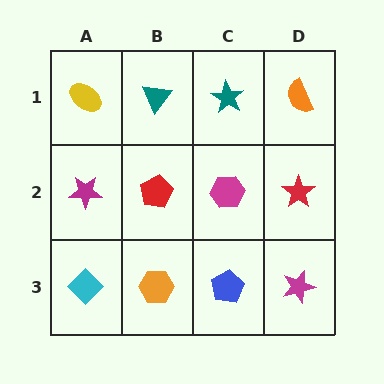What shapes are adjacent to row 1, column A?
A magenta star (row 2, column A), a teal triangle (row 1, column B).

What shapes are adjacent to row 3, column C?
A magenta hexagon (row 2, column C), an orange hexagon (row 3, column B), a magenta star (row 3, column D).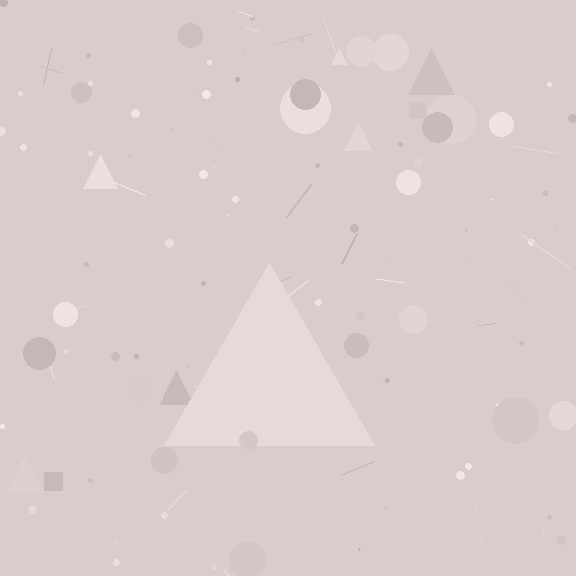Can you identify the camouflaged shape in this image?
The camouflaged shape is a triangle.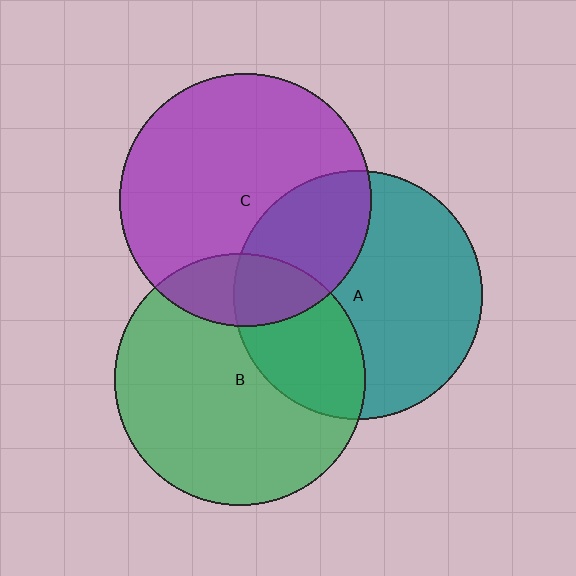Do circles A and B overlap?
Yes.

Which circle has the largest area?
Circle C (purple).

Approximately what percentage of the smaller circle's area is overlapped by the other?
Approximately 30%.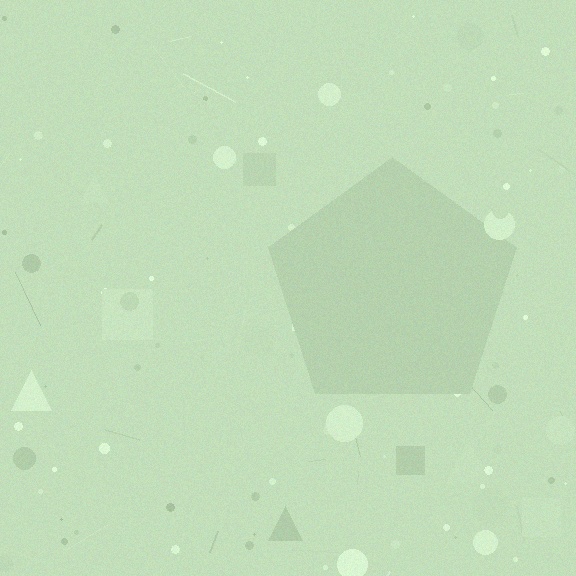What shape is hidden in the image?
A pentagon is hidden in the image.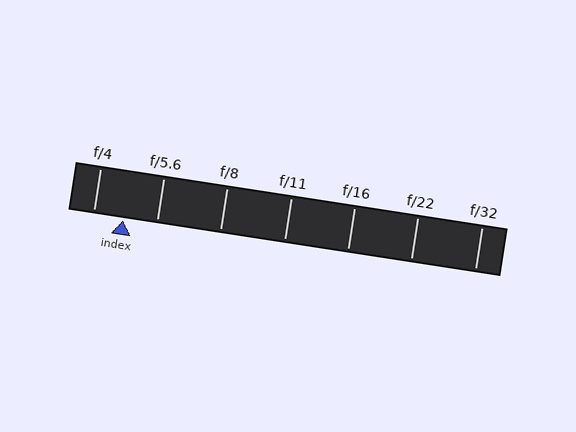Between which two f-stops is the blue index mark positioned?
The index mark is between f/4 and f/5.6.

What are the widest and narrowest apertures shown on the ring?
The widest aperture shown is f/4 and the narrowest is f/32.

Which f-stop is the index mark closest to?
The index mark is closest to f/4.